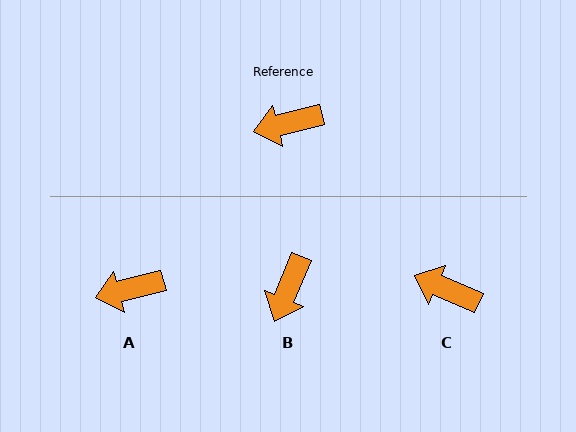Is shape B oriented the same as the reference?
No, it is off by about 53 degrees.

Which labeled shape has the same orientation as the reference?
A.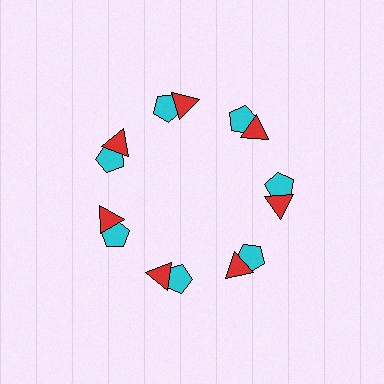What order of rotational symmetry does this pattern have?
This pattern has 7-fold rotational symmetry.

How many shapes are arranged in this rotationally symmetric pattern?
There are 14 shapes, arranged in 7 groups of 2.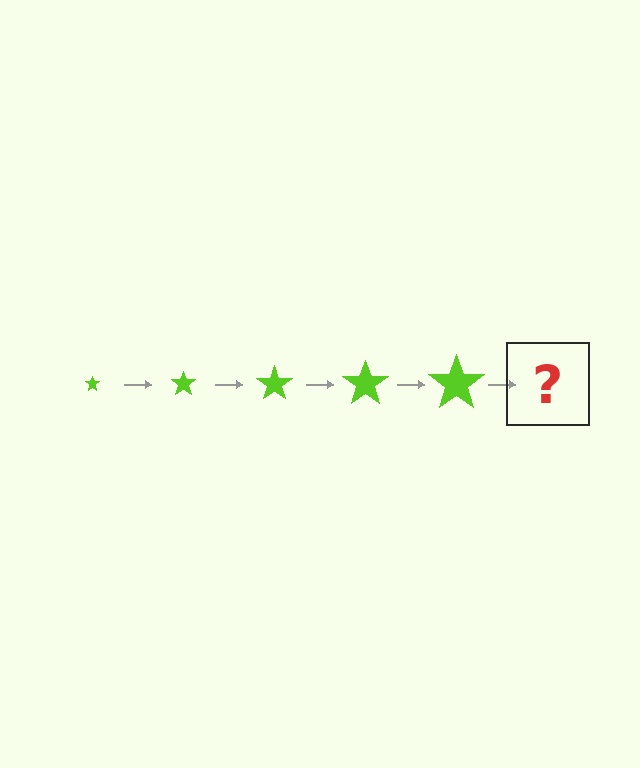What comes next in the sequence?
The next element should be a lime star, larger than the previous one.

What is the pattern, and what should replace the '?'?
The pattern is that the star gets progressively larger each step. The '?' should be a lime star, larger than the previous one.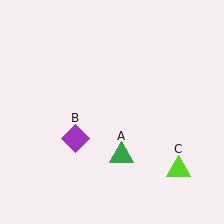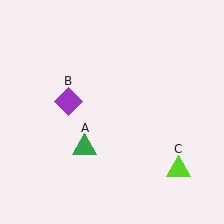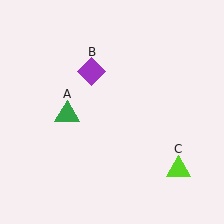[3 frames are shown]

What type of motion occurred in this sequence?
The green triangle (object A), purple diamond (object B) rotated clockwise around the center of the scene.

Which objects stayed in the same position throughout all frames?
Lime triangle (object C) remained stationary.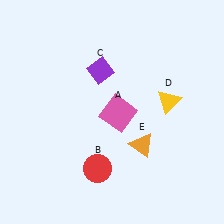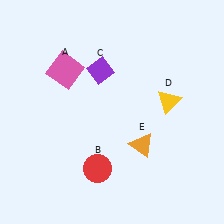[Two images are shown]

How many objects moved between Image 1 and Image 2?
1 object moved between the two images.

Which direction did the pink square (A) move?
The pink square (A) moved left.